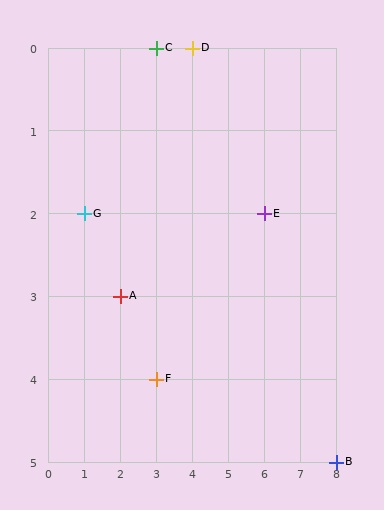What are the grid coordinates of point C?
Point C is at grid coordinates (3, 0).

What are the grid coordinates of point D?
Point D is at grid coordinates (4, 0).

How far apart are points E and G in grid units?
Points E and G are 5 columns apart.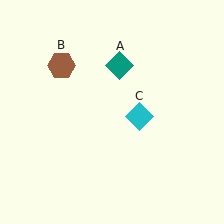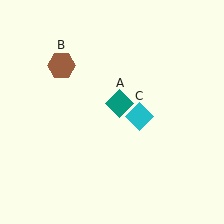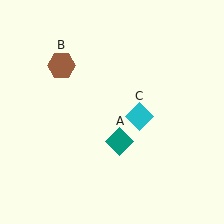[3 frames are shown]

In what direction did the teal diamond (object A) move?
The teal diamond (object A) moved down.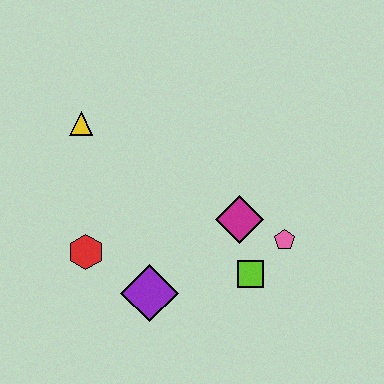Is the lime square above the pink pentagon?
No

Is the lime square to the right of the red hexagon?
Yes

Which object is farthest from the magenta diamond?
The yellow triangle is farthest from the magenta diamond.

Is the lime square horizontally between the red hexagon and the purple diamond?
No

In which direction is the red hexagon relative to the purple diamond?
The red hexagon is to the left of the purple diamond.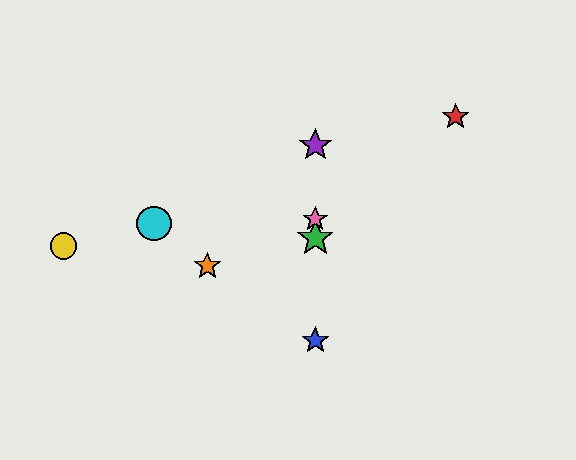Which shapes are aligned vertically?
The blue star, the green star, the purple star, the pink star are aligned vertically.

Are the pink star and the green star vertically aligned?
Yes, both are at x≈315.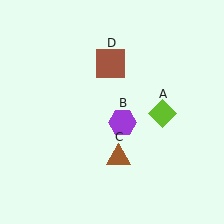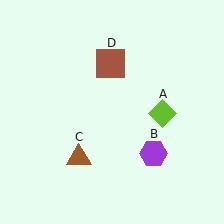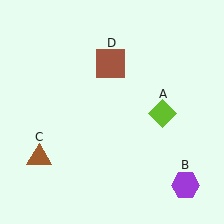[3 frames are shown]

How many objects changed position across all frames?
2 objects changed position: purple hexagon (object B), brown triangle (object C).